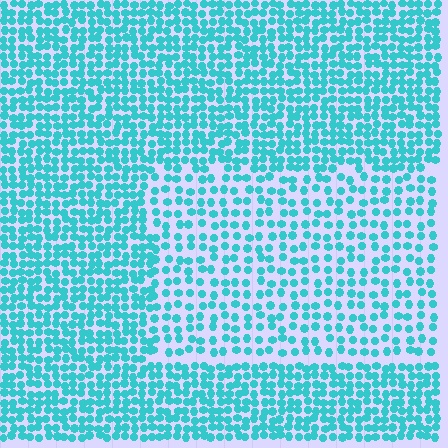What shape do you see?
I see a rectangle.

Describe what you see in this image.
The image contains small cyan elements arranged at two different densities. A rectangle-shaped region is visible where the elements are less densely packed than the surrounding area.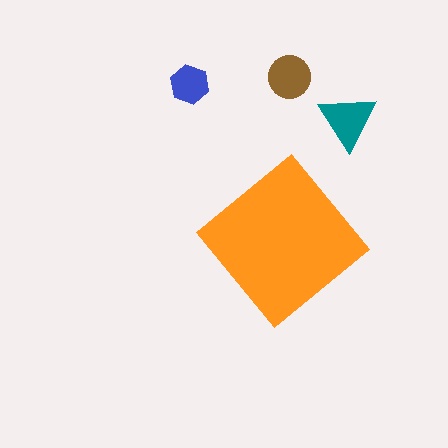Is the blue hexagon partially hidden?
No, the blue hexagon is fully visible.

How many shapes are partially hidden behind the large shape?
0 shapes are partially hidden.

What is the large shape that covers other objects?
An orange diamond.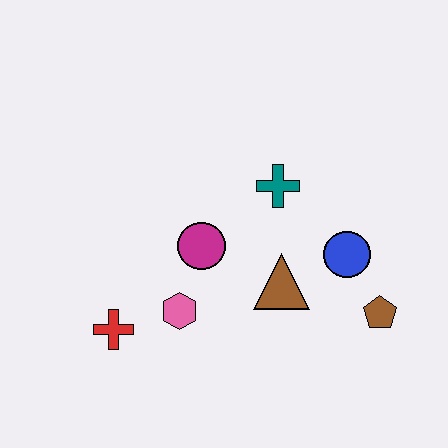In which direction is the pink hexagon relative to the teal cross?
The pink hexagon is below the teal cross.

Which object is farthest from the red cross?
The brown pentagon is farthest from the red cross.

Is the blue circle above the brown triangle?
Yes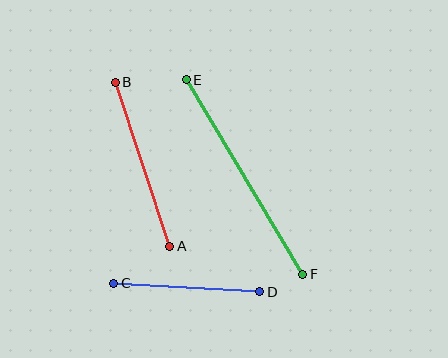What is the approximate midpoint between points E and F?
The midpoint is at approximately (244, 177) pixels.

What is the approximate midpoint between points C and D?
The midpoint is at approximately (187, 288) pixels.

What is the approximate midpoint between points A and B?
The midpoint is at approximately (143, 164) pixels.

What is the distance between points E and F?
The distance is approximately 226 pixels.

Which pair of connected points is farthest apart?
Points E and F are farthest apart.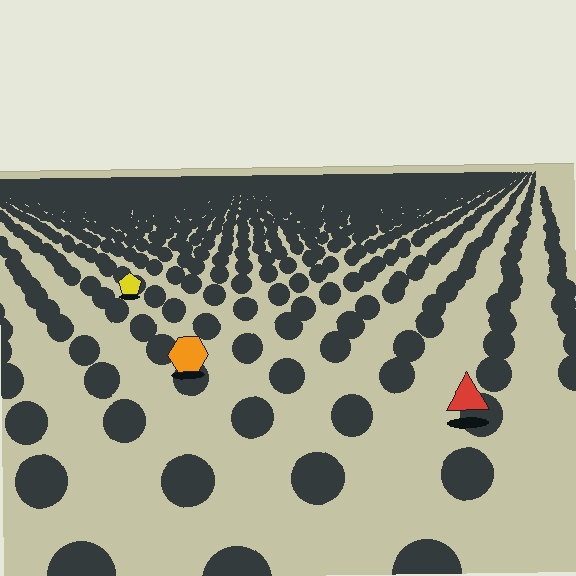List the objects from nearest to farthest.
From nearest to farthest: the red triangle, the orange hexagon, the yellow pentagon.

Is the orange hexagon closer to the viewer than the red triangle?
No. The red triangle is closer — you can tell from the texture gradient: the ground texture is coarser near it.